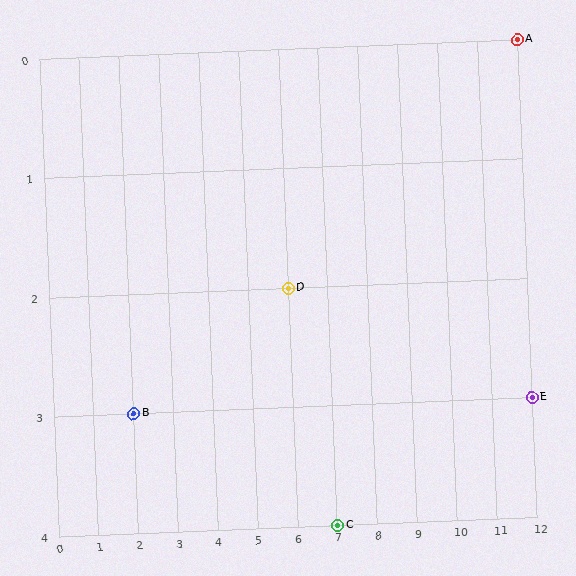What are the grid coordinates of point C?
Point C is at grid coordinates (7, 4).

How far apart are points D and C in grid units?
Points D and C are 1 column and 2 rows apart (about 2.2 grid units diagonally).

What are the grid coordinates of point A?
Point A is at grid coordinates (12, 0).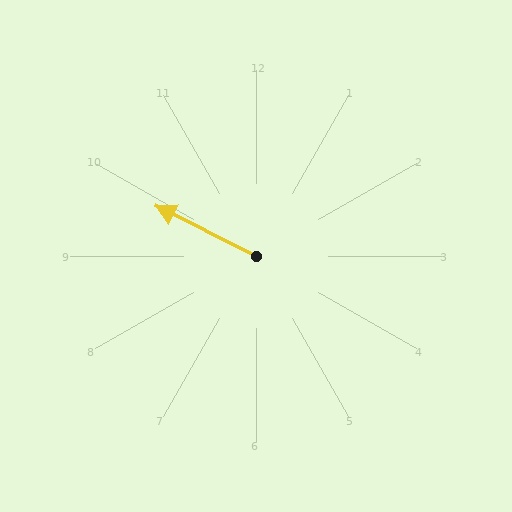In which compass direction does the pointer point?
Northwest.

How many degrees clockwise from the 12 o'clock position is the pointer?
Approximately 297 degrees.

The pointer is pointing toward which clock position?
Roughly 10 o'clock.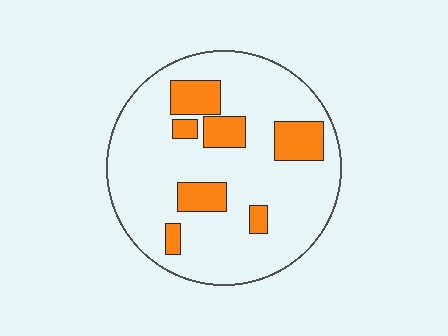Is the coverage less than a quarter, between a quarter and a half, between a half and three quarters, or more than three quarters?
Less than a quarter.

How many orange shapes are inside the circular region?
7.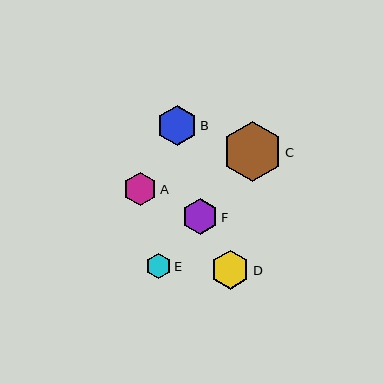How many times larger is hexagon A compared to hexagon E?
Hexagon A is approximately 1.3 times the size of hexagon E.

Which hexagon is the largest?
Hexagon C is the largest with a size of approximately 60 pixels.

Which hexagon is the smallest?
Hexagon E is the smallest with a size of approximately 26 pixels.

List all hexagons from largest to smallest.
From largest to smallest: C, B, D, F, A, E.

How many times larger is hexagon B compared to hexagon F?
Hexagon B is approximately 1.1 times the size of hexagon F.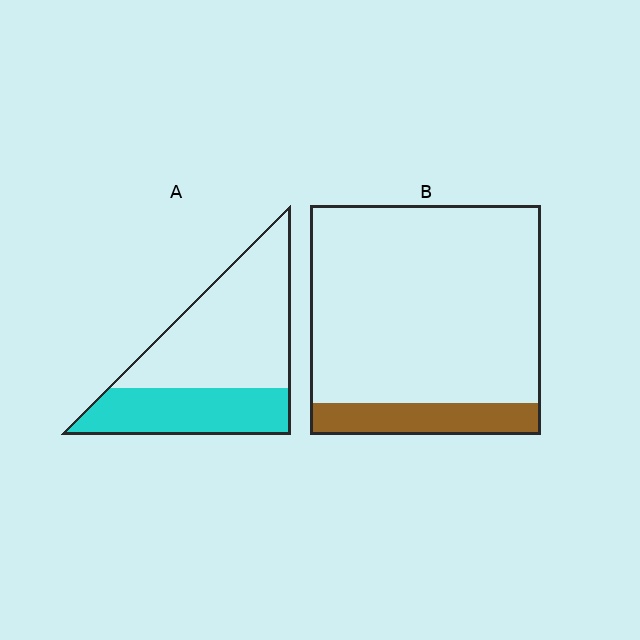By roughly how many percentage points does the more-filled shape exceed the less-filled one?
By roughly 25 percentage points (A over B).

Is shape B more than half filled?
No.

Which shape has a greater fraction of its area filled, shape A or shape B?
Shape A.